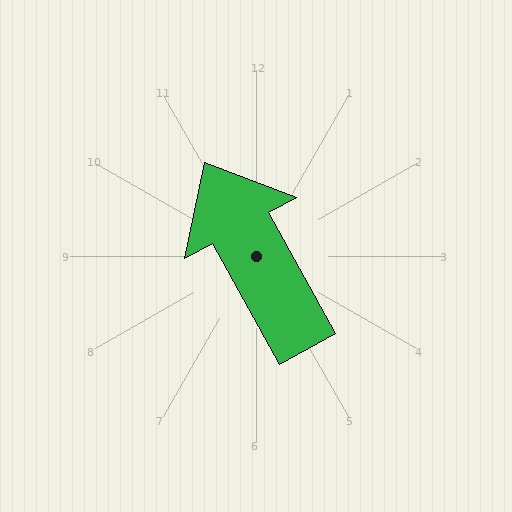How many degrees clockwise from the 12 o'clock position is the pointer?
Approximately 331 degrees.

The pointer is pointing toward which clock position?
Roughly 11 o'clock.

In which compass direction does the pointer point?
Northwest.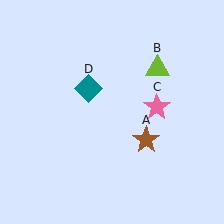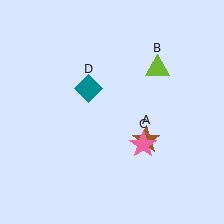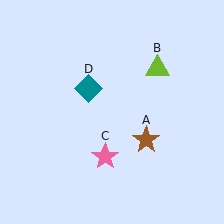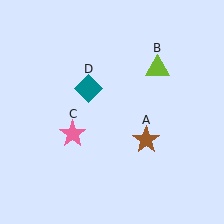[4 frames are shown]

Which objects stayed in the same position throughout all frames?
Brown star (object A) and lime triangle (object B) and teal diamond (object D) remained stationary.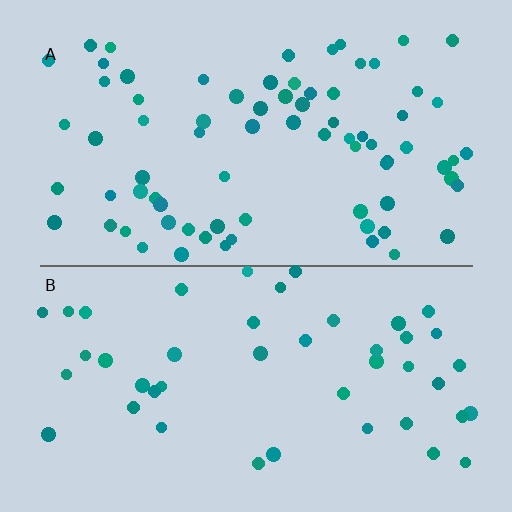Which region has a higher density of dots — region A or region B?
A (the top).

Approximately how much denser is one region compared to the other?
Approximately 1.7× — region A over region B.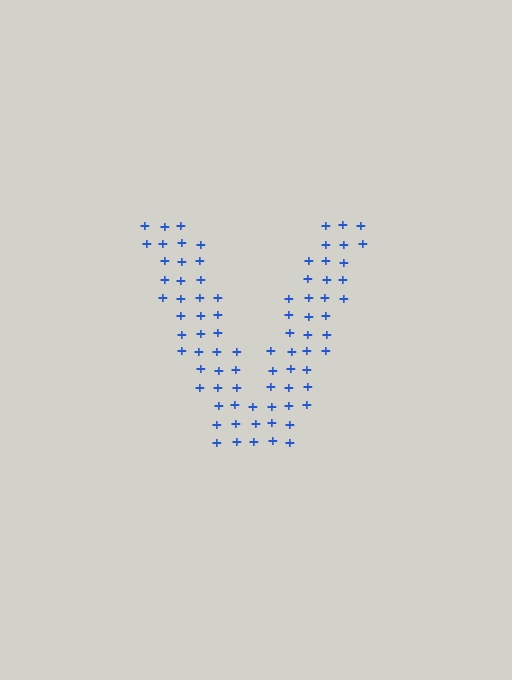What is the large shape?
The large shape is the letter V.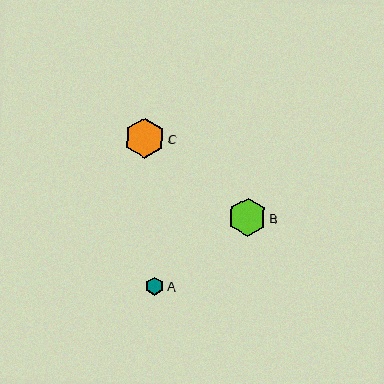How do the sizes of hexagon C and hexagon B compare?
Hexagon C and hexagon B are approximately the same size.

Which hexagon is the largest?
Hexagon C is the largest with a size of approximately 40 pixels.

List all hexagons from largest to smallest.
From largest to smallest: C, B, A.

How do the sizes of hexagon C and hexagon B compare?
Hexagon C and hexagon B are approximately the same size.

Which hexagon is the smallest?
Hexagon A is the smallest with a size of approximately 18 pixels.